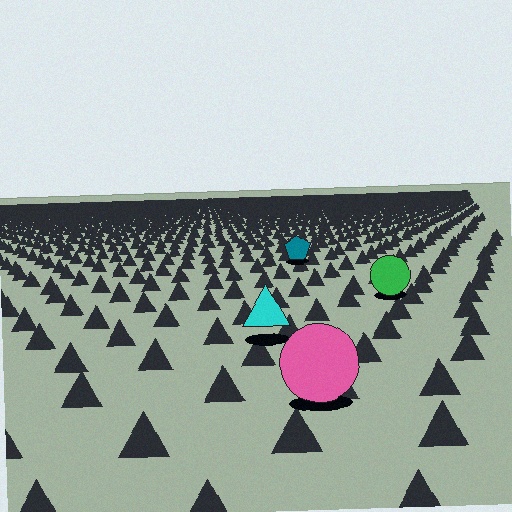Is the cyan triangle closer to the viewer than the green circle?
Yes. The cyan triangle is closer — you can tell from the texture gradient: the ground texture is coarser near it.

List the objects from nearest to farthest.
From nearest to farthest: the pink circle, the cyan triangle, the green circle, the teal pentagon.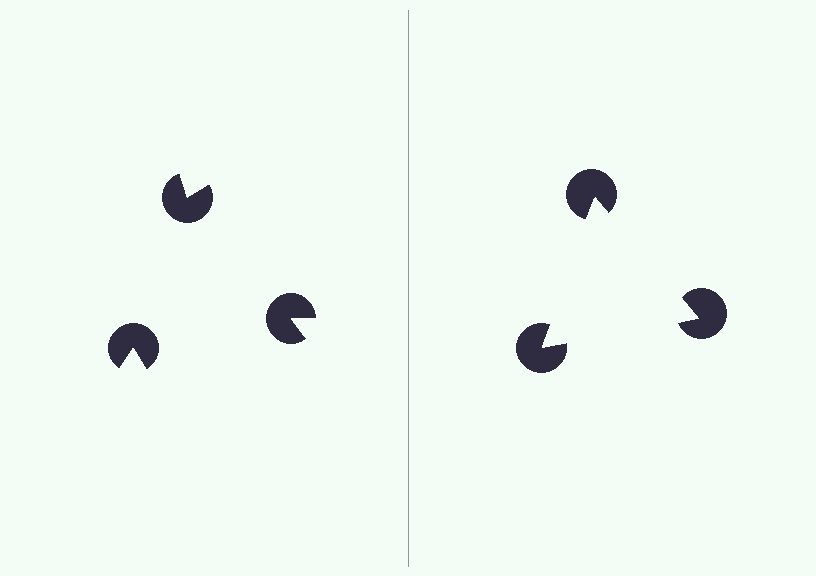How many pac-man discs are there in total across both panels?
6 — 3 on each side.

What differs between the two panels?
The pac-man discs are positioned identically on both sides; only the wedge orientations differ. On the right they align to a triangle; on the left they are misaligned.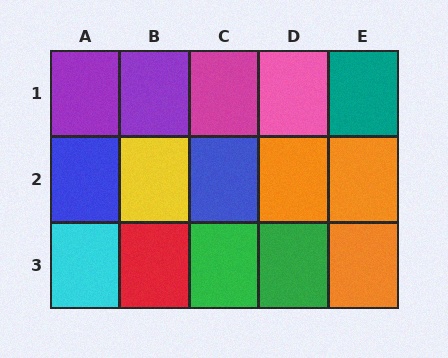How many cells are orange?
3 cells are orange.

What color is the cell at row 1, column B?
Purple.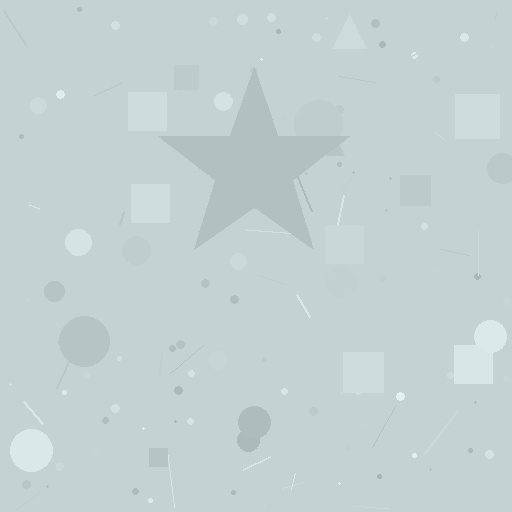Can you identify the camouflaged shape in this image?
The camouflaged shape is a star.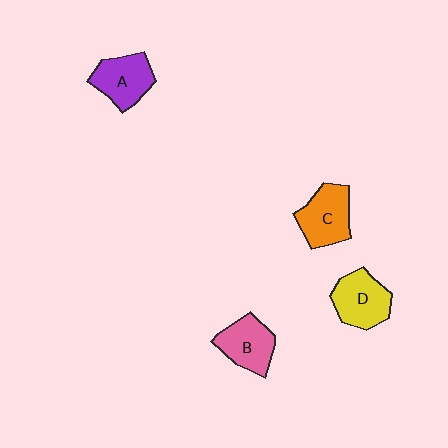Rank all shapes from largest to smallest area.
From largest to smallest: C (orange), D (yellow), A (purple), B (pink).